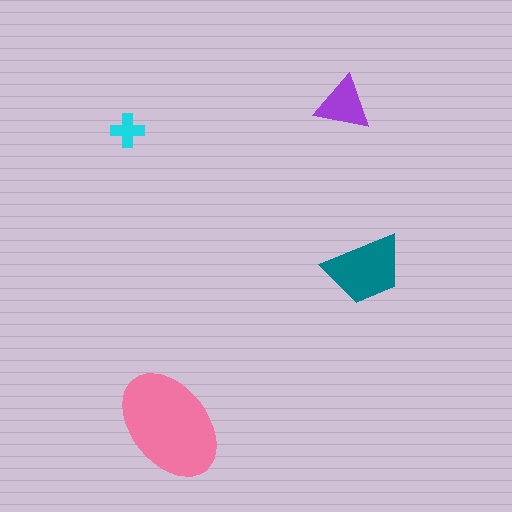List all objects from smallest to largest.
The cyan cross, the purple triangle, the teal trapezoid, the pink ellipse.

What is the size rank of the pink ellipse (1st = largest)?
1st.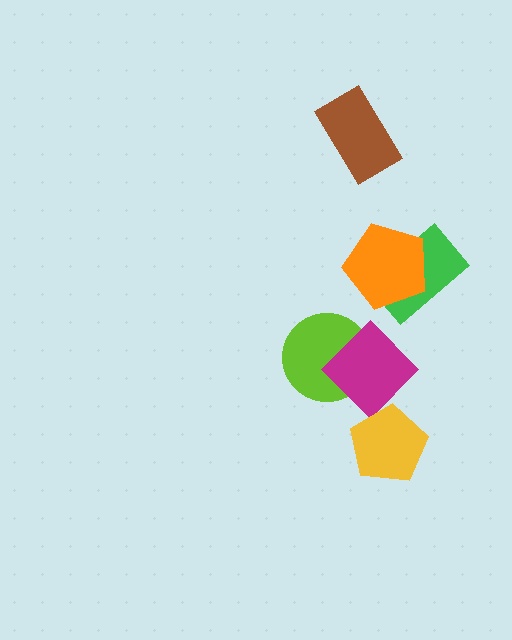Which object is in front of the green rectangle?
The orange pentagon is in front of the green rectangle.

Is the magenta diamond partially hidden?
Yes, it is partially covered by another shape.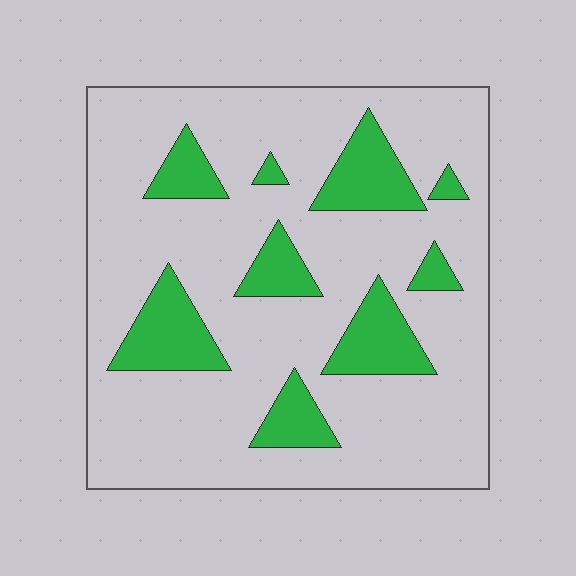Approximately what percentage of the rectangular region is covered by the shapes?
Approximately 20%.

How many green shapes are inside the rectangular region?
9.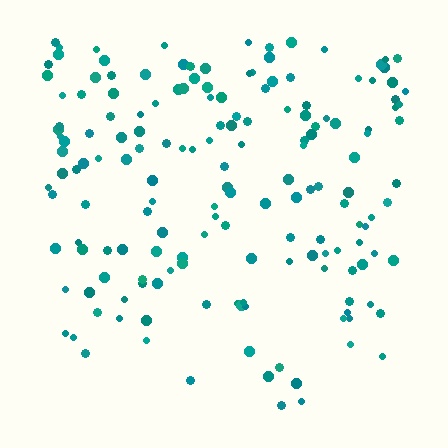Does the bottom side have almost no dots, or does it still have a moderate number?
Still a moderate number, just noticeably fewer than the top.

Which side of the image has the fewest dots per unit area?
The bottom.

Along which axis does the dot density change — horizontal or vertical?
Vertical.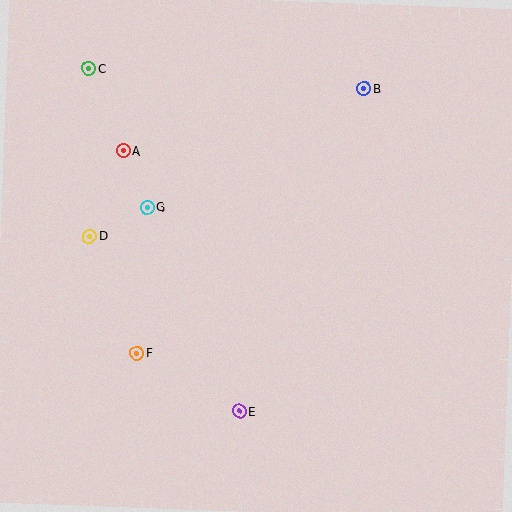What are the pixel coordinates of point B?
Point B is at (364, 88).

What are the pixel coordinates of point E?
Point E is at (240, 411).